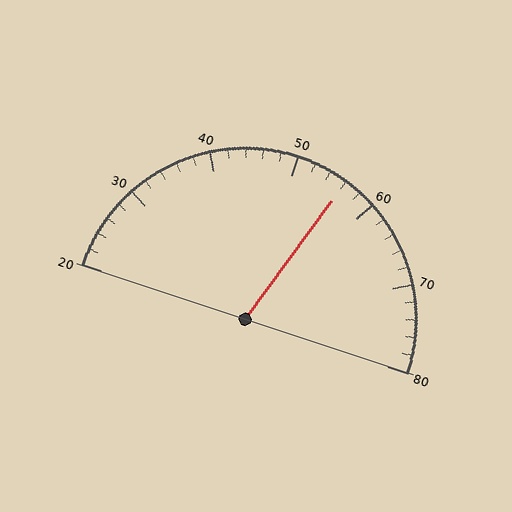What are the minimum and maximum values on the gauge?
The gauge ranges from 20 to 80.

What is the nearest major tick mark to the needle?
The nearest major tick mark is 60.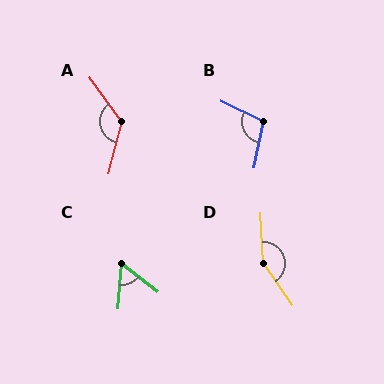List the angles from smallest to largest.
C (56°), B (104°), A (130°), D (148°).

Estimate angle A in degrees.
Approximately 130 degrees.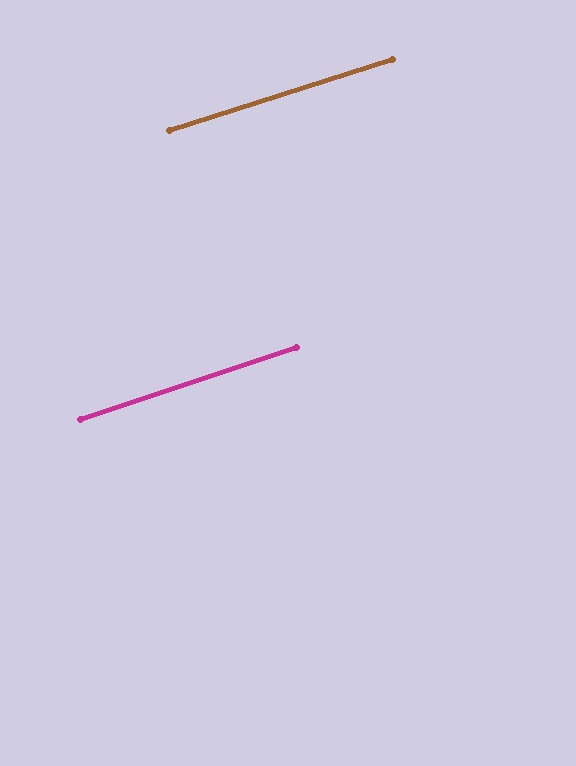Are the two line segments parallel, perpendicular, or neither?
Parallel — their directions differ by only 0.9°.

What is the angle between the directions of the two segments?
Approximately 1 degree.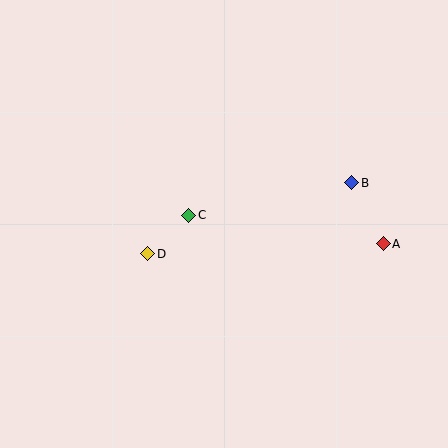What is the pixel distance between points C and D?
The distance between C and D is 56 pixels.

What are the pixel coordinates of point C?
Point C is at (189, 215).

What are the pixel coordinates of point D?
Point D is at (148, 254).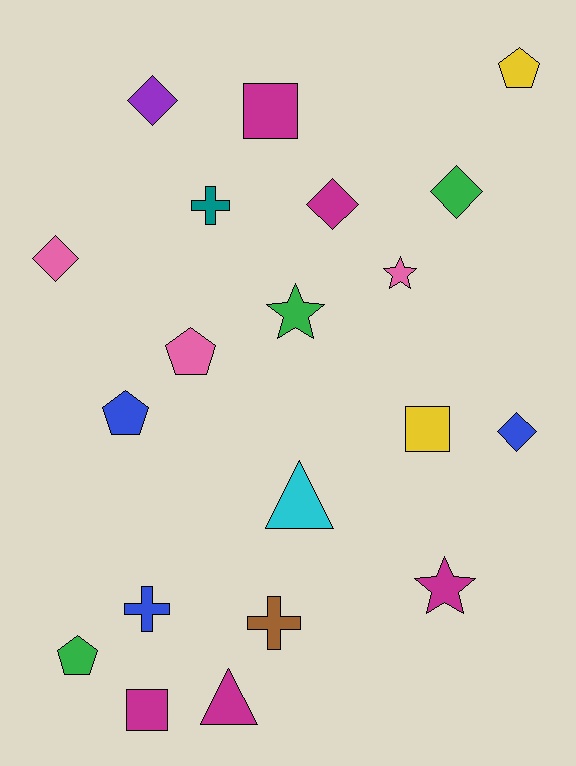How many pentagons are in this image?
There are 4 pentagons.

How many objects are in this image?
There are 20 objects.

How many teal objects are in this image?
There is 1 teal object.